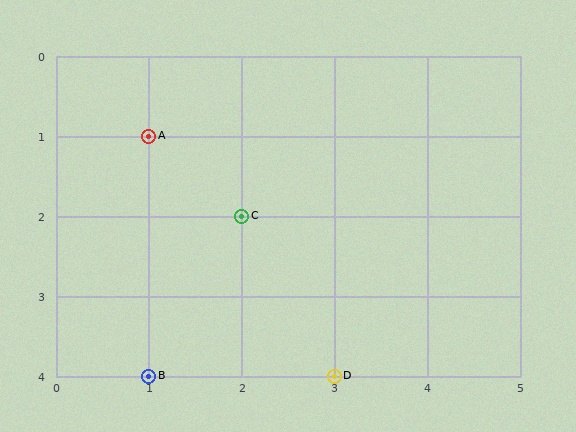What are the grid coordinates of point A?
Point A is at grid coordinates (1, 1).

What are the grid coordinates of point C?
Point C is at grid coordinates (2, 2).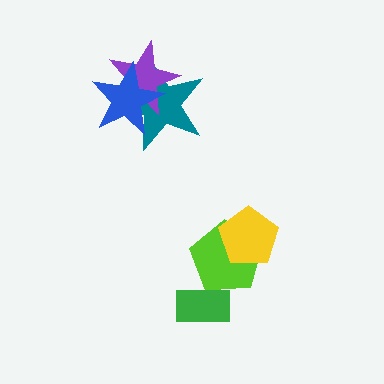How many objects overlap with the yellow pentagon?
1 object overlaps with the yellow pentagon.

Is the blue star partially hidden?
No, no other shape covers it.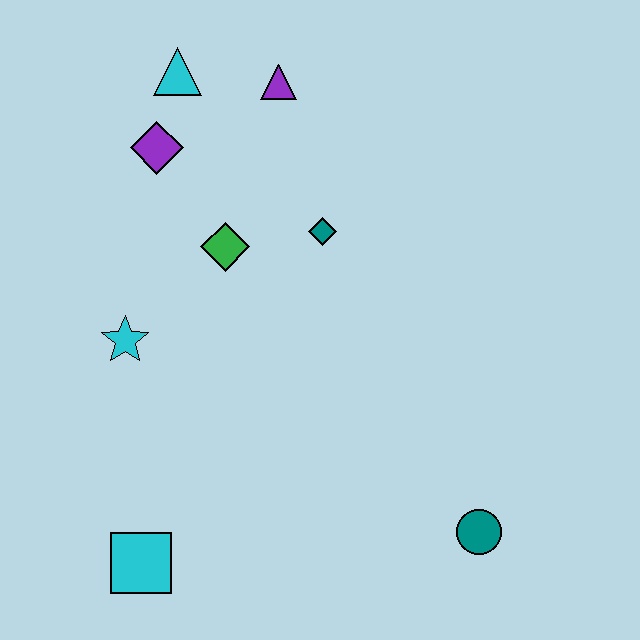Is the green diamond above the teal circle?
Yes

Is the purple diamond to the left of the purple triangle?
Yes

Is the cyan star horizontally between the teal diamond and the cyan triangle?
No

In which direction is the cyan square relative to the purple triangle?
The cyan square is below the purple triangle.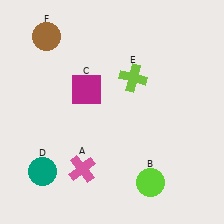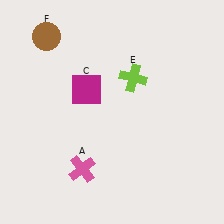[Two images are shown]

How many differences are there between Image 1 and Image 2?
There are 2 differences between the two images.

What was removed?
The teal circle (D), the lime circle (B) were removed in Image 2.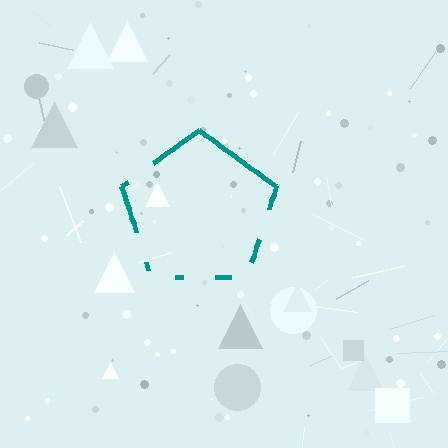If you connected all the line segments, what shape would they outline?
They would outline a pentagon.